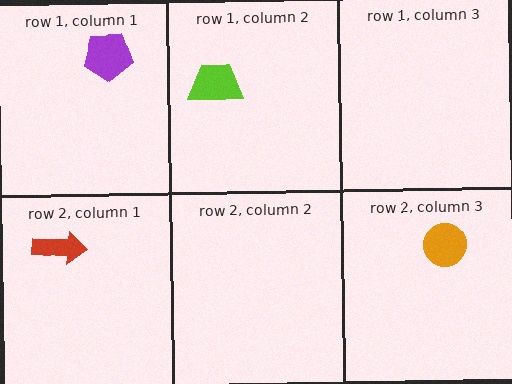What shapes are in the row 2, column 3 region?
The orange circle.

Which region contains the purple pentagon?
The row 1, column 1 region.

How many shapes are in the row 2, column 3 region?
1.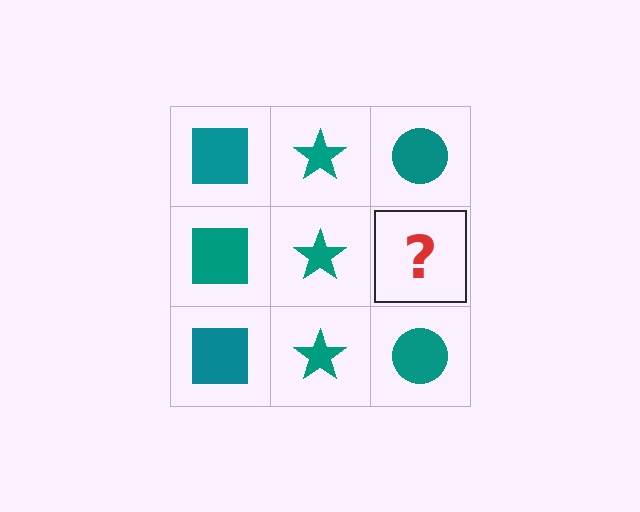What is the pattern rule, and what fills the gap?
The rule is that each column has a consistent shape. The gap should be filled with a teal circle.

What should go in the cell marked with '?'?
The missing cell should contain a teal circle.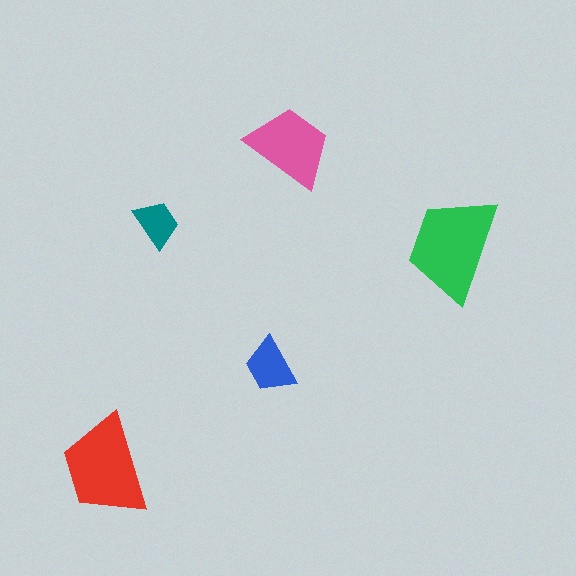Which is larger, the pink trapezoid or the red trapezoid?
The red one.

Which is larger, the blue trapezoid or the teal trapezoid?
The blue one.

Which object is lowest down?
The red trapezoid is bottommost.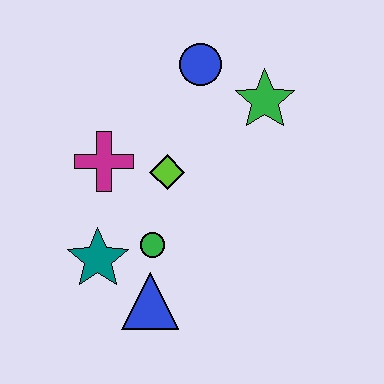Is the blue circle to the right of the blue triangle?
Yes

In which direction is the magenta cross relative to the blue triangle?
The magenta cross is above the blue triangle.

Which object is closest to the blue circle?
The green star is closest to the blue circle.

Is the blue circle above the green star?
Yes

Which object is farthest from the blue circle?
The blue triangle is farthest from the blue circle.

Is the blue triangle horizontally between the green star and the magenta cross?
Yes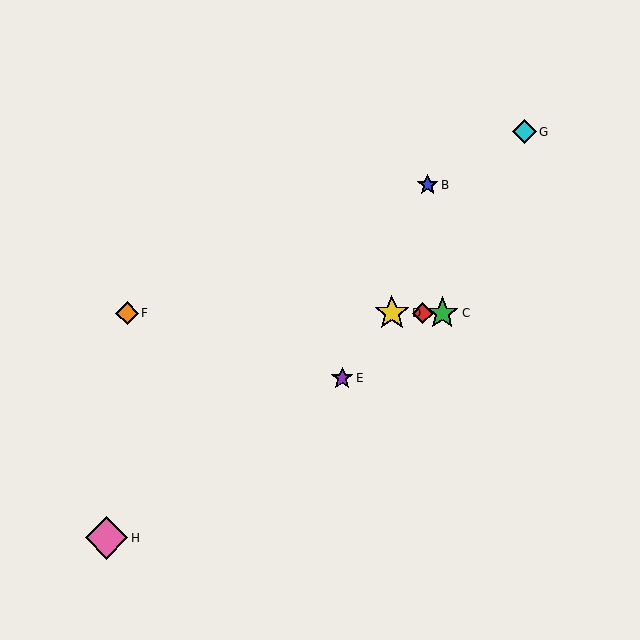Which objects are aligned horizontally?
Objects A, C, D, F are aligned horizontally.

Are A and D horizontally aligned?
Yes, both are at y≈313.